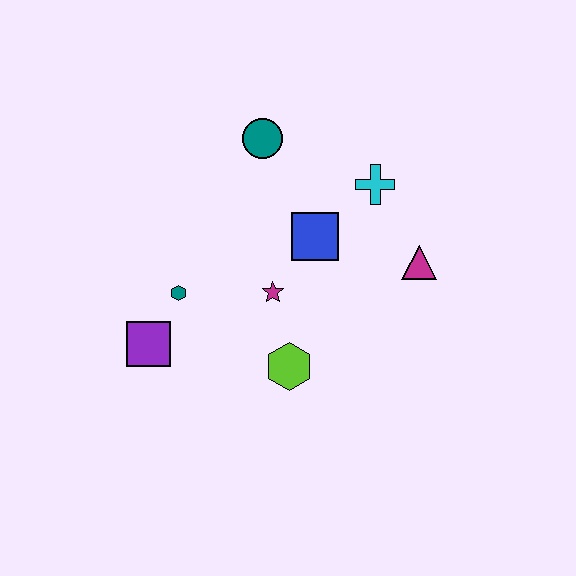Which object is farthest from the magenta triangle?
The purple square is farthest from the magenta triangle.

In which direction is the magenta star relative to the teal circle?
The magenta star is below the teal circle.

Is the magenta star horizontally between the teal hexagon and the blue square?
Yes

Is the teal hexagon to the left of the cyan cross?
Yes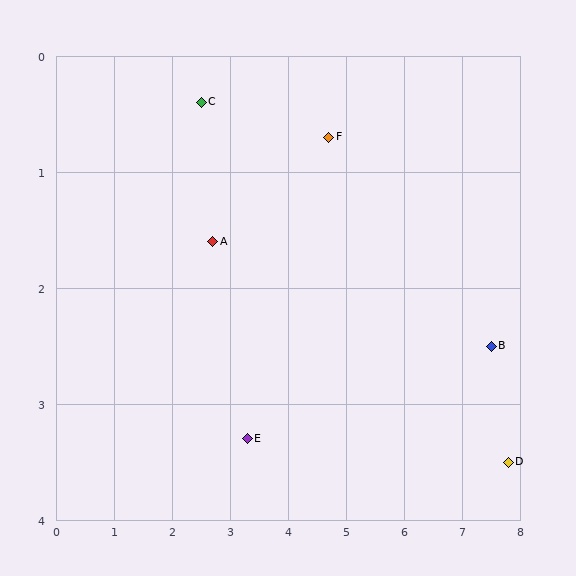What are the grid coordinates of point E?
Point E is at approximately (3.3, 3.3).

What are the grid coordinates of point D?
Point D is at approximately (7.8, 3.5).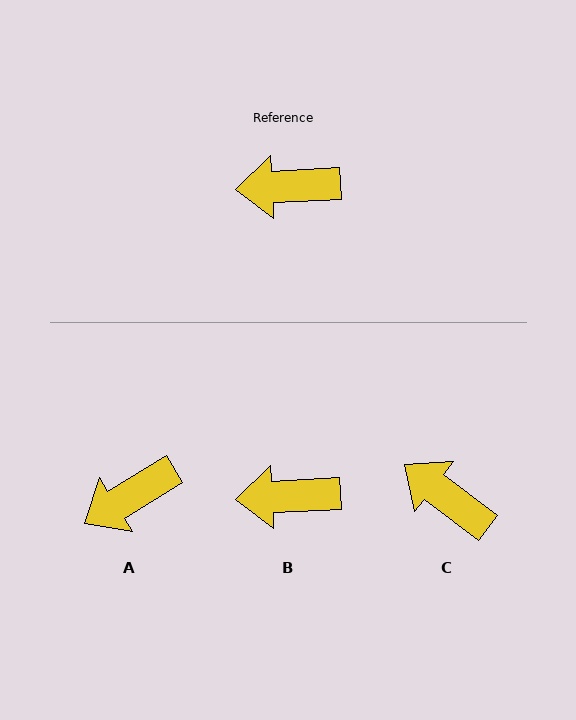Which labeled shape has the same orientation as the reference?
B.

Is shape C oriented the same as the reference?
No, it is off by about 40 degrees.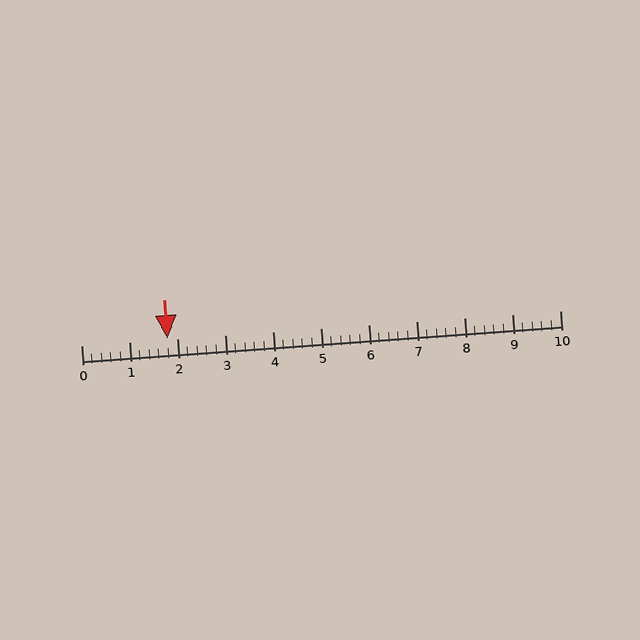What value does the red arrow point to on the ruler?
The red arrow points to approximately 1.8.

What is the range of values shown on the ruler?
The ruler shows values from 0 to 10.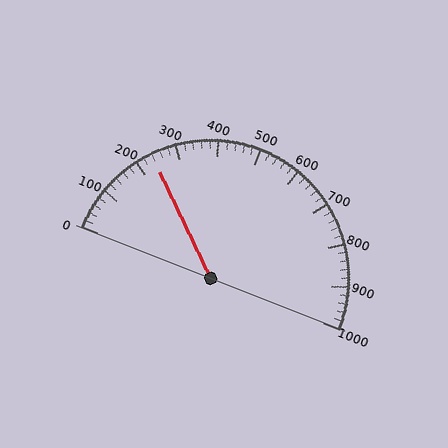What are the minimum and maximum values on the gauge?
The gauge ranges from 0 to 1000.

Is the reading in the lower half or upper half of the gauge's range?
The reading is in the lower half of the range (0 to 1000).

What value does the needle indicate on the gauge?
The needle indicates approximately 240.